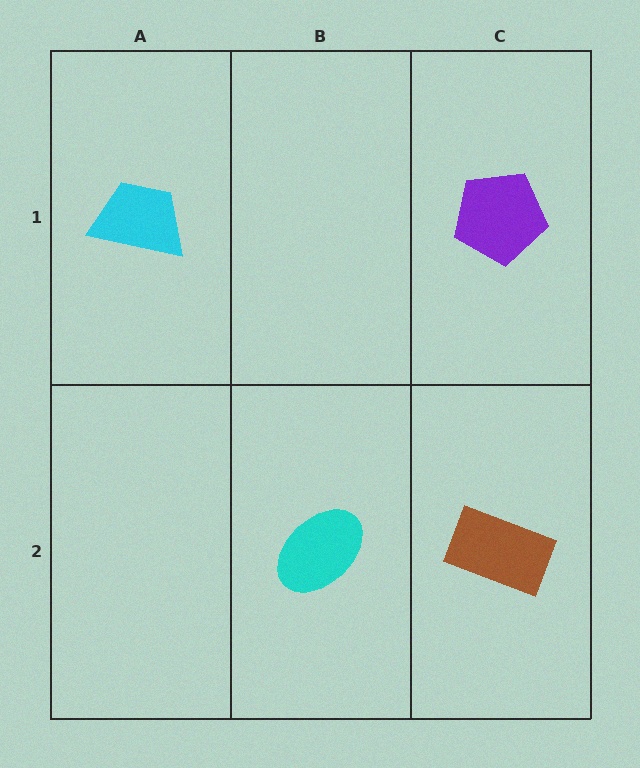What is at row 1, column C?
A purple pentagon.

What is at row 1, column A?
A cyan trapezoid.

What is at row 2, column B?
A cyan ellipse.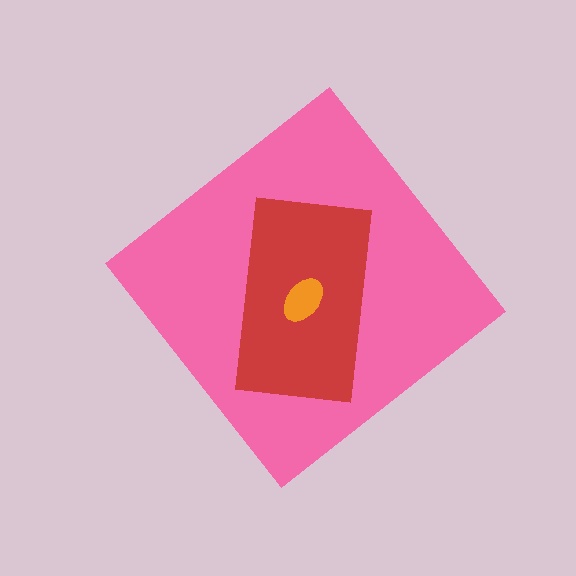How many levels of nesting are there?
3.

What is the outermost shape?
The pink diamond.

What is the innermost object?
The orange ellipse.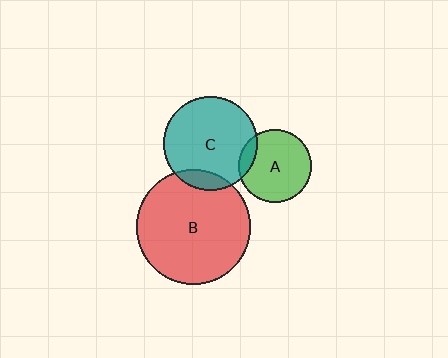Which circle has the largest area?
Circle B (red).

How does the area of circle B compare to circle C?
Approximately 1.5 times.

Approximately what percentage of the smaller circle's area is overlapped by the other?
Approximately 10%.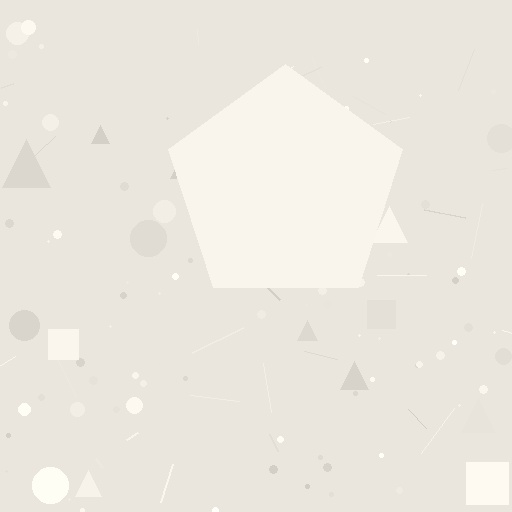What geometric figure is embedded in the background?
A pentagon is embedded in the background.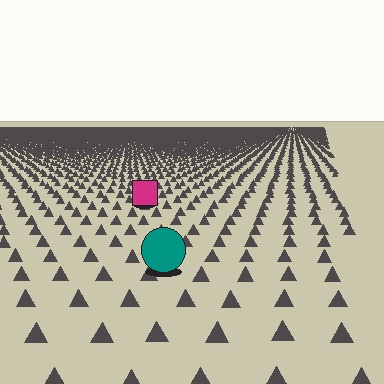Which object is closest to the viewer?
The teal circle is closest. The texture marks near it are larger and more spread out.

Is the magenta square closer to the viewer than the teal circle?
No. The teal circle is closer — you can tell from the texture gradient: the ground texture is coarser near it.